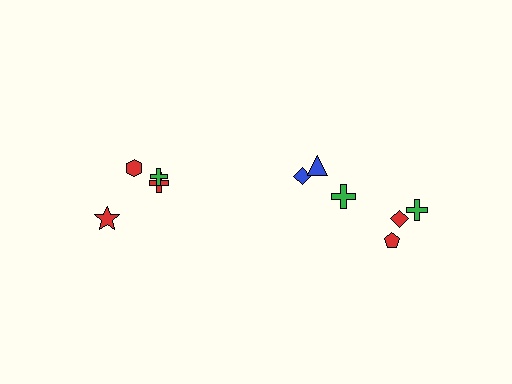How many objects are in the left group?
There are 4 objects.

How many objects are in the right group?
There are 6 objects.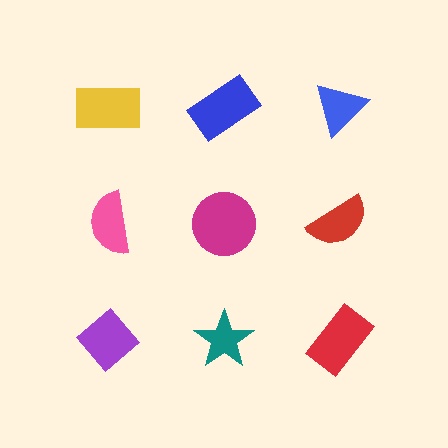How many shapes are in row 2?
3 shapes.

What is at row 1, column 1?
A yellow rectangle.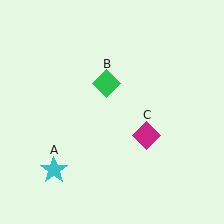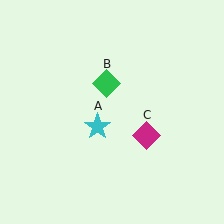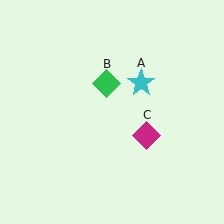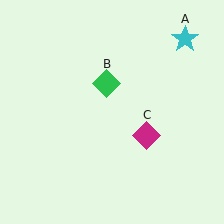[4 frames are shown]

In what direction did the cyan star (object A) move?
The cyan star (object A) moved up and to the right.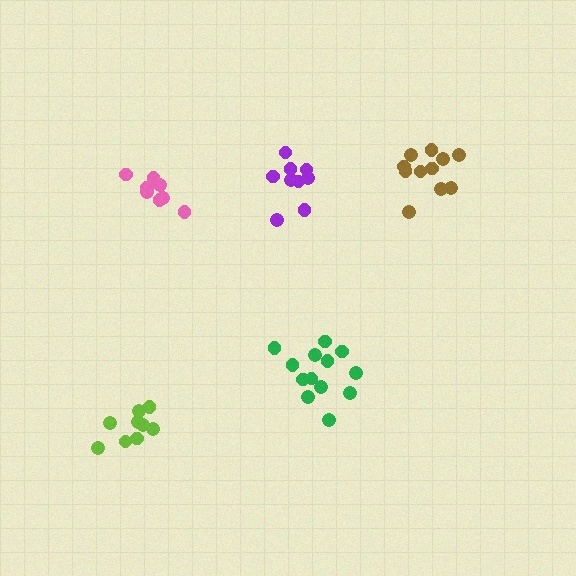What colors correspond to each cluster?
The clusters are colored: pink, green, lime, brown, purple.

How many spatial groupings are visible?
There are 5 spatial groupings.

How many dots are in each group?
Group 1: 8 dots, Group 2: 13 dots, Group 3: 9 dots, Group 4: 11 dots, Group 5: 9 dots (50 total).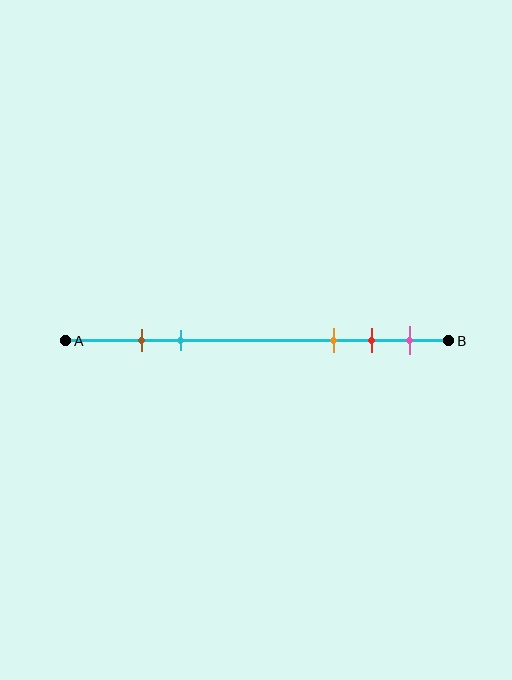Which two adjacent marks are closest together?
The brown and cyan marks are the closest adjacent pair.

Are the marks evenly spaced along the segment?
No, the marks are not evenly spaced.